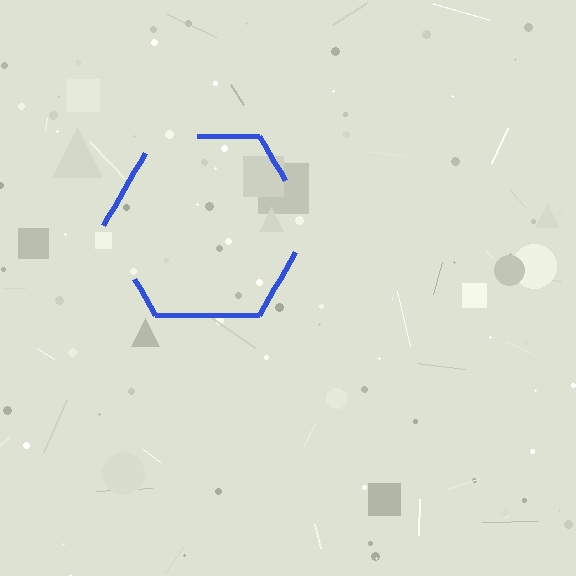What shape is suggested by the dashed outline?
The dashed outline suggests a hexagon.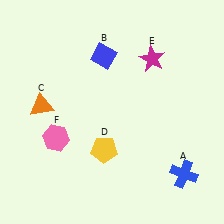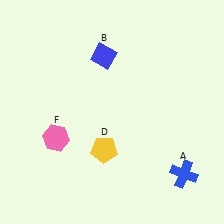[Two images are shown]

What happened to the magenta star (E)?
The magenta star (E) was removed in Image 2. It was in the top-right area of Image 1.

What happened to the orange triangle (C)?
The orange triangle (C) was removed in Image 2. It was in the top-left area of Image 1.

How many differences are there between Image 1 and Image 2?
There are 2 differences between the two images.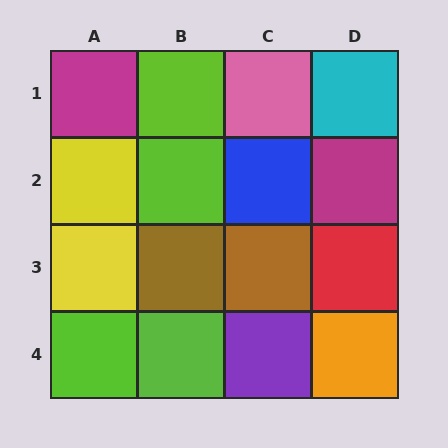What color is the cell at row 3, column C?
Brown.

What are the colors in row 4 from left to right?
Lime, lime, purple, orange.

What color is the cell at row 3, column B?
Brown.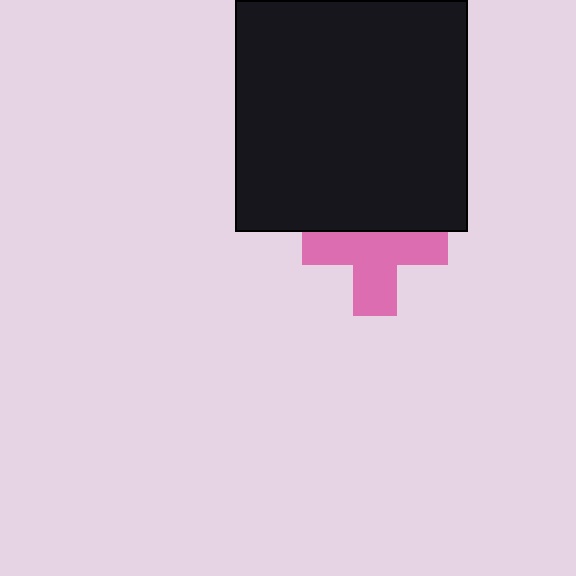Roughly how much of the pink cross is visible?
Most of it is visible (roughly 66%).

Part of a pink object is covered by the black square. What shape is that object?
It is a cross.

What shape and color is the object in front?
The object in front is a black square.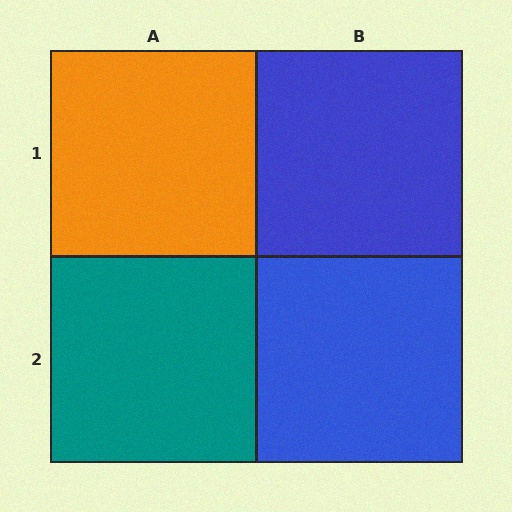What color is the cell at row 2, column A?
Teal.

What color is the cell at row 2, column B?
Blue.